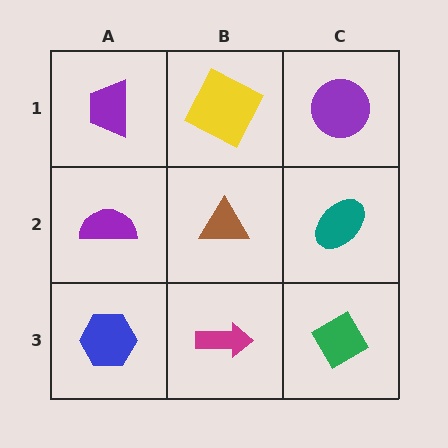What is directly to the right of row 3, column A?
A magenta arrow.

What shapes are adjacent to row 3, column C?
A teal ellipse (row 2, column C), a magenta arrow (row 3, column B).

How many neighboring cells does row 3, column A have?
2.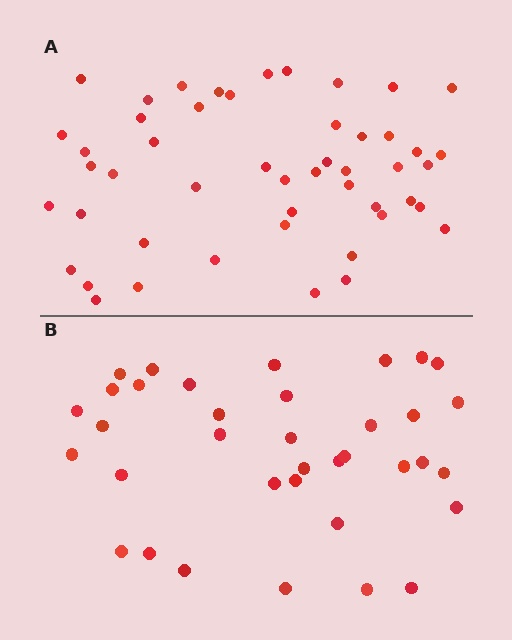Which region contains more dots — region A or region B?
Region A (the top region) has more dots.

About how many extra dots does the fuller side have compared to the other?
Region A has approximately 15 more dots than region B.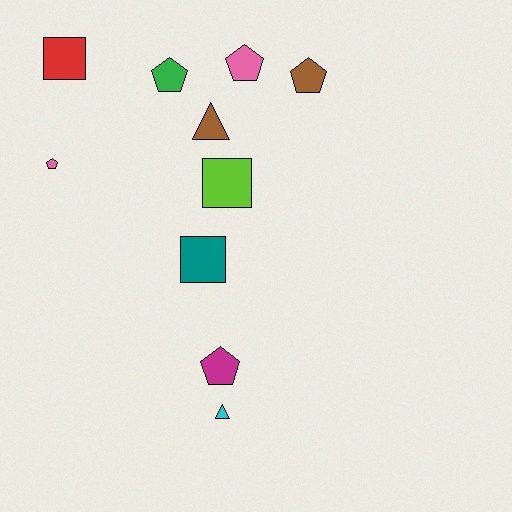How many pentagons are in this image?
There are 5 pentagons.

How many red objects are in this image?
There is 1 red object.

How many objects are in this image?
There are 10 objects.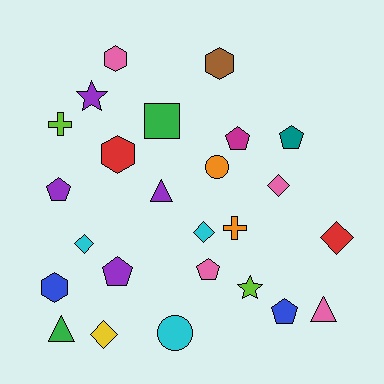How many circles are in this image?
There are 2 circles.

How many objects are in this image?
There are 25 objects.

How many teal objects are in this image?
There is 1 teal object.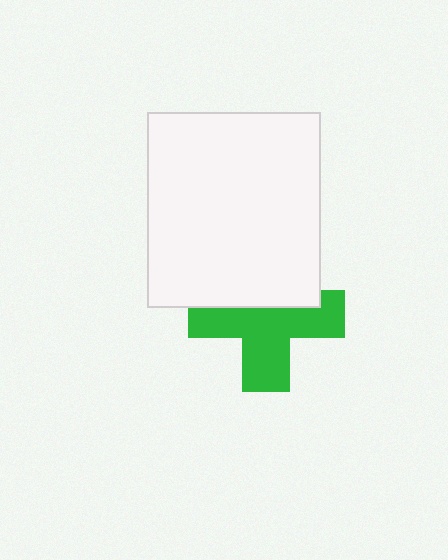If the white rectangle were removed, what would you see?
You would see the complete green cross.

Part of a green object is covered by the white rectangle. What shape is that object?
It is a cross.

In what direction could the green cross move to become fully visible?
The green cross could move down. That would shift it out from behind the white rectangle entirely.